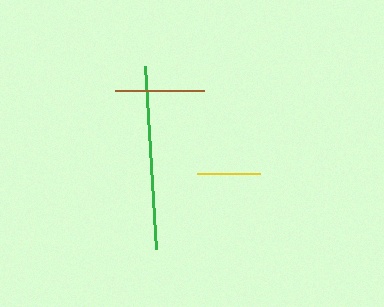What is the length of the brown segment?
The brown segment is approximately 89 pixels long.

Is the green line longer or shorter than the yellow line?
The green line is longer than the yellow line.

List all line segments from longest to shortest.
From longest to shortest: green, brown, yellow.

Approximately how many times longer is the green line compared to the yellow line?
The green line is approximately 2.9 times the length of the yellow line.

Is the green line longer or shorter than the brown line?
The green line is longer than the brown line.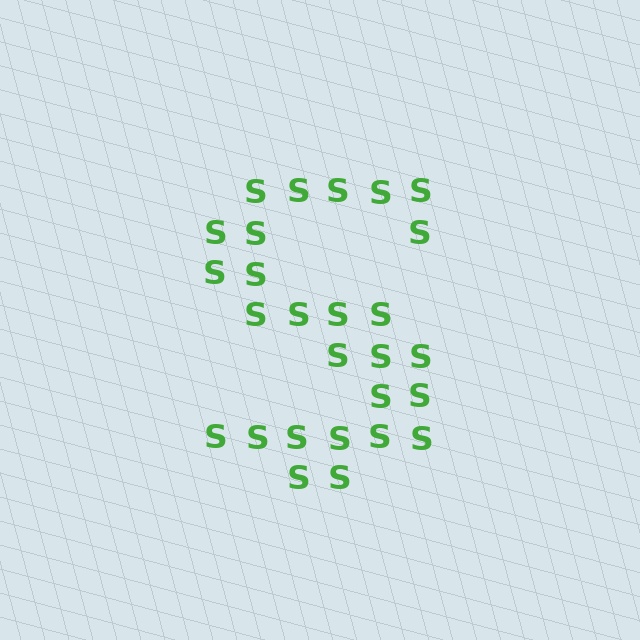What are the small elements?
The small elements are letter S's.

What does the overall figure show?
The overall figure shows the letter S.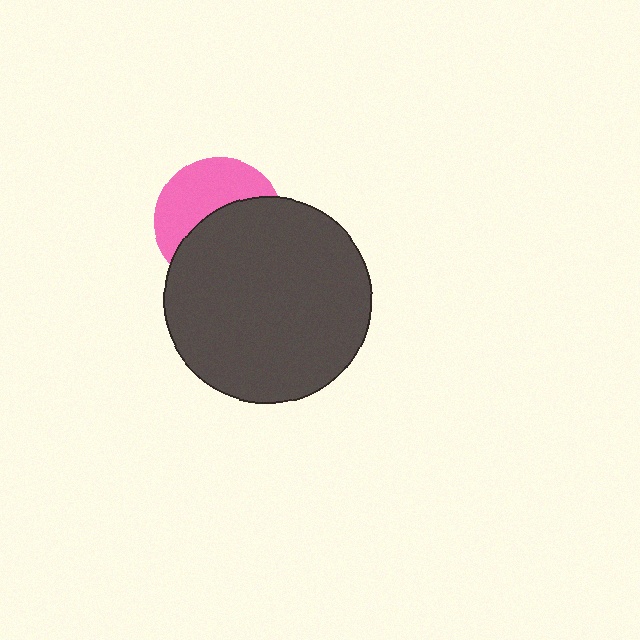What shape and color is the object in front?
The object in front is a dark gray circle.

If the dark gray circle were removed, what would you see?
You would see the complete pink circle.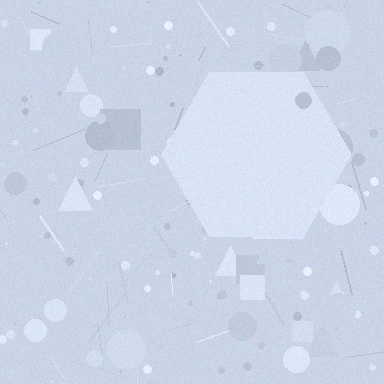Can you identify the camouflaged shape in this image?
The camouflaged shape is a hexagon.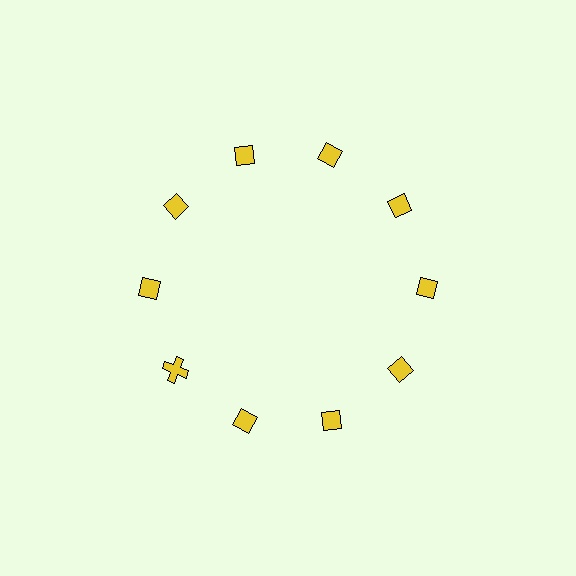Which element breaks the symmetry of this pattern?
The yellow cross at roughly the 8 o'clock position breaks the symmetry. All other shapes are yellow diamonds.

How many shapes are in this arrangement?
There are 10 shapes arranged in a ring pattern.